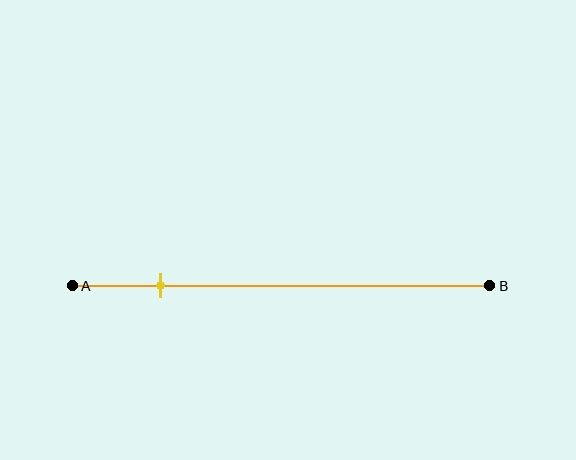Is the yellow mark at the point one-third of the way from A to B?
No, the mark is at about 20% from A, not at the 33% one-third point.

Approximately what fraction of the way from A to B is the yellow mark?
The yellow mark is approximately 20% of the way from A to B.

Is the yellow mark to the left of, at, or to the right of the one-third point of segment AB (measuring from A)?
The yellow mark is to the left of the one-third point of segment AB.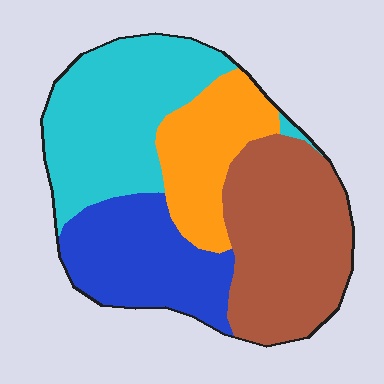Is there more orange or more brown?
Brown.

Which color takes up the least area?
Orange, at roughly 15%.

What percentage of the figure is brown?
Brown covers 31% of the figure.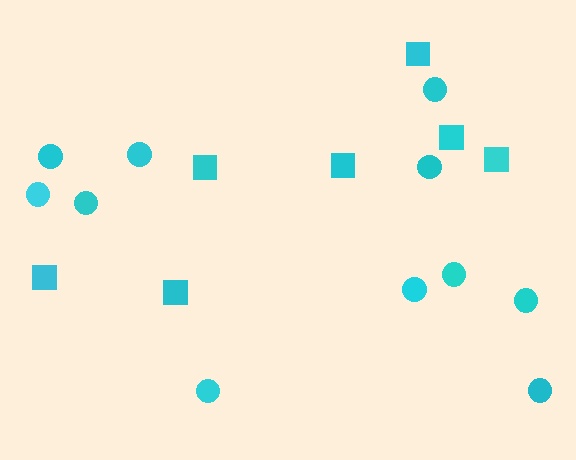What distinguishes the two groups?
There are 2 groups: one group of circles (11) and one group of squares (7).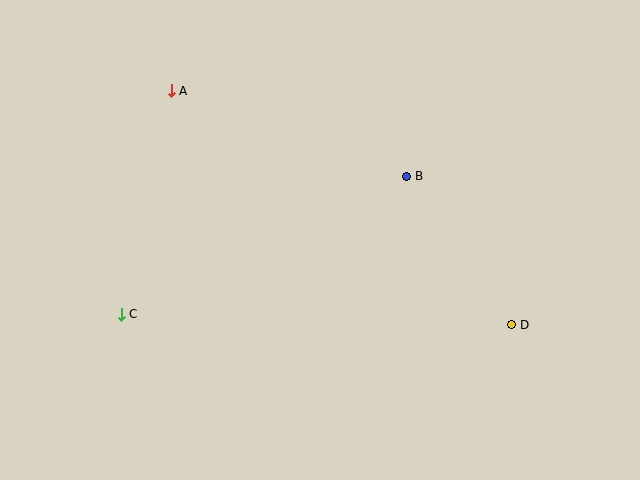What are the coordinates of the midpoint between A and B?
The midpoint between A and B is at (289, 134).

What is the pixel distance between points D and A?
The distance between D and A is 413 pixels.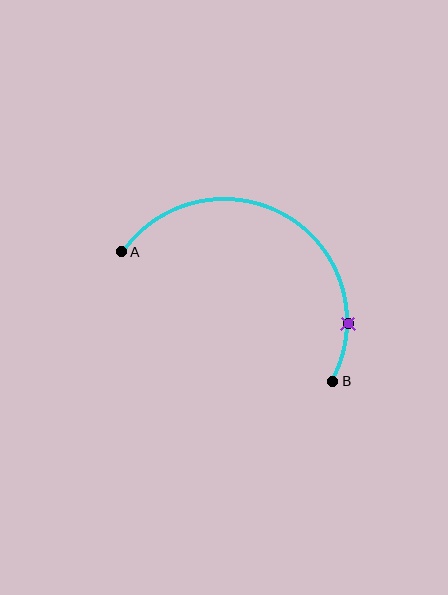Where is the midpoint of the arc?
The arc midpoint is the point on the curve farthest from the straight line joining A and B. It sits above that line.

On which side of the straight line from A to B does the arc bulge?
The arc bulges above the straight line connecting A and B.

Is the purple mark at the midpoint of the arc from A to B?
No. The purple mark lies on the arc but is closer to endpoint B. The arc midpoint would be at the point on the curve equidistant along the arc from both A and B.